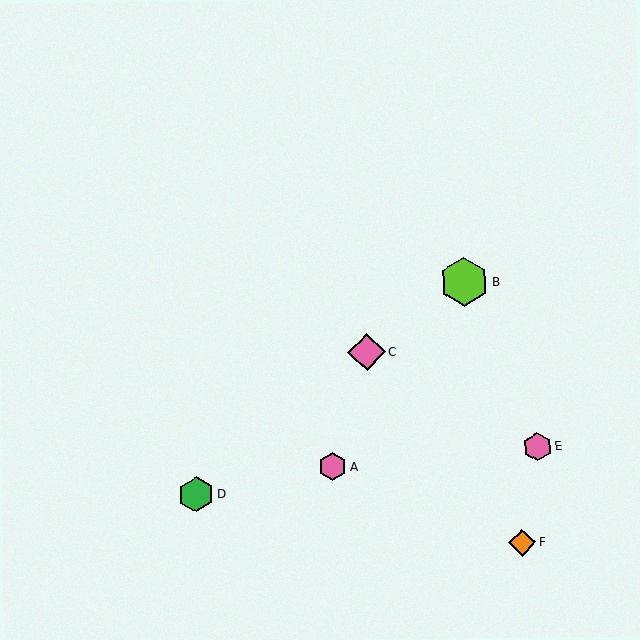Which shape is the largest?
The lime hexagon (labeled B) is the largest.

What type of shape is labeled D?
Shape D is a green hexagon.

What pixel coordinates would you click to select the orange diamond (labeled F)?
Click at (522, 542) to select the orange diamond F.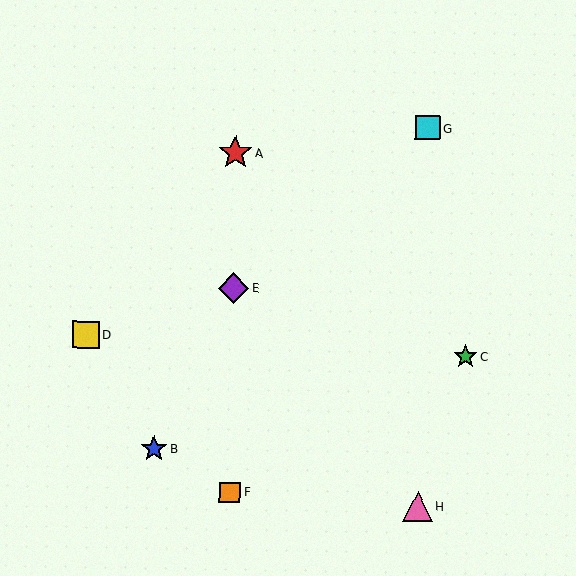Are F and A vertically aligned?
Yes, both are at x≈230.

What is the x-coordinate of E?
Object E is at x≈233.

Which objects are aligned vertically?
Objects A, E, F are aligned vertically.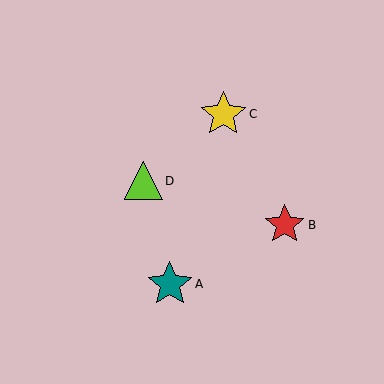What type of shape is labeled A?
Shape A is a teal star.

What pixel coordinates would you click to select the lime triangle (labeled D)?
Click at (143, 181) to select the lime triangle D.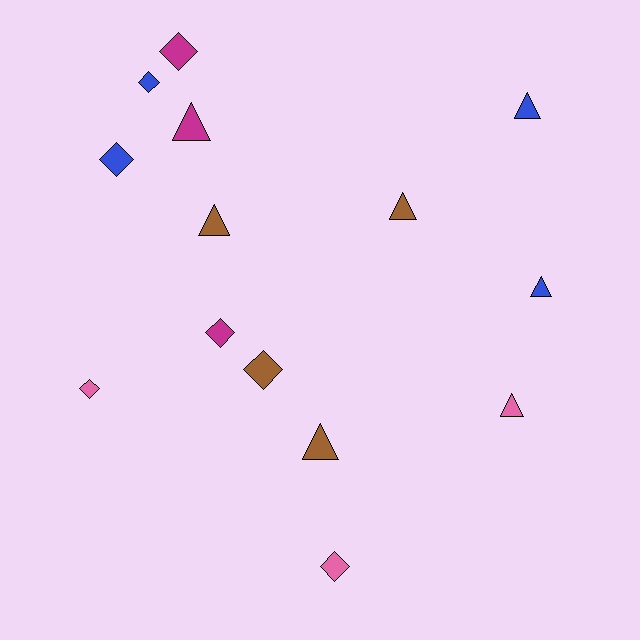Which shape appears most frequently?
Triangle, with 7 objects.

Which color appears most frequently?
Brown, with 4 objects.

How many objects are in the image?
There are 14 objects.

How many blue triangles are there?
There are 2 blue triangles.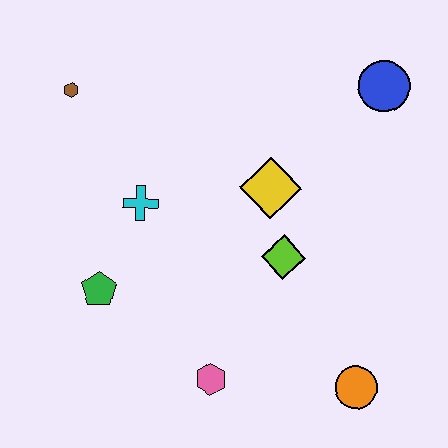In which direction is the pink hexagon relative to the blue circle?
The pink hexagon is below the blue circle.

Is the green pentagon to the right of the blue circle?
No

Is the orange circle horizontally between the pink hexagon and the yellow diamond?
No